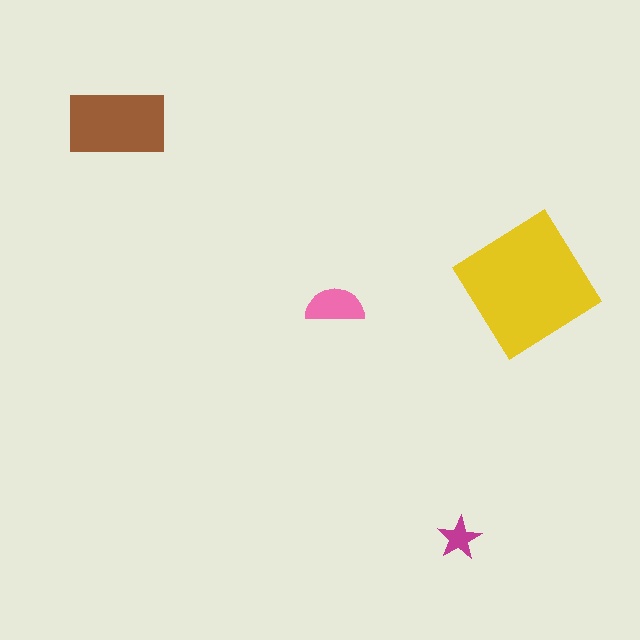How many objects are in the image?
There are 4 objects in the image.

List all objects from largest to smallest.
The yellow diamond, the brown rectangle, the pink semicircle, the magenta star.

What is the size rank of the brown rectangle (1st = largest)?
2nd.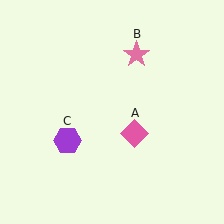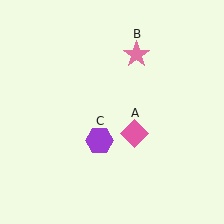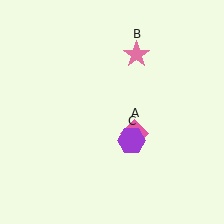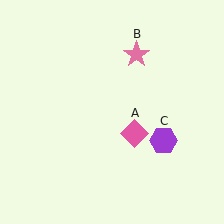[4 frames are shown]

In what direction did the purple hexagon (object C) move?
The purple hexagon (object C) moved right.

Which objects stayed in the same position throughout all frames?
Pink diamond (object A) and pink star (object B) remained stationary.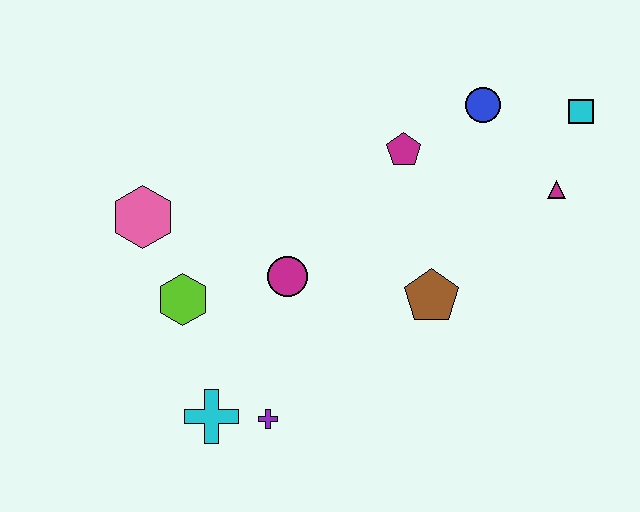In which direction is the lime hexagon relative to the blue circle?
The lime hexagon is to the left of the blue circle.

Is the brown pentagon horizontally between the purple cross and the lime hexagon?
No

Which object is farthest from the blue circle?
The cyan cross is farthest from the blue circle.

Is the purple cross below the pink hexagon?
Yes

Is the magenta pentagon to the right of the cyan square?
No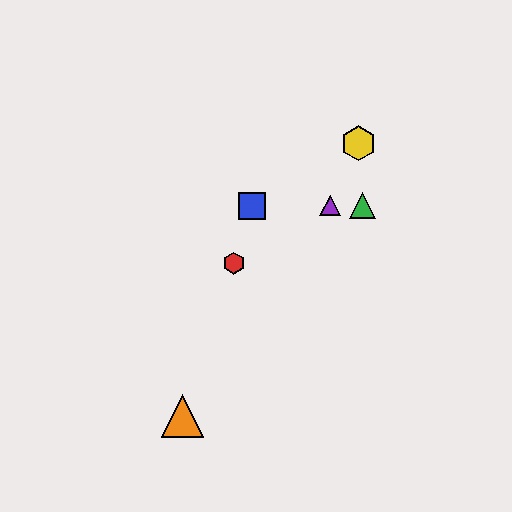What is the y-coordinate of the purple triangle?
The purple triangle is at y≈206.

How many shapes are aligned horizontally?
3 shapes (the blue square, the green triangle, the purple triangle) are aligned horizontally.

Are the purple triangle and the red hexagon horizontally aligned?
No, the purple triangle is at y≈206 and the red hexagon is at y≈263.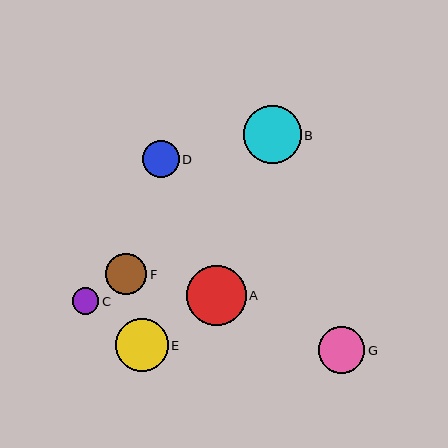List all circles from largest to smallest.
From largest to smallest: A, B, E, G, F, D, C.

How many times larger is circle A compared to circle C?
Circle A is approximately 2.3 times the size of circle C.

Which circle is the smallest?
Circle C is the smallest with a size of approximately 26 pixels.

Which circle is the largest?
Circle A is the largest with a size of approximately 60 pixels.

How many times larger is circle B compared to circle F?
Circle B is approximately 1.4 times the size of circle F.